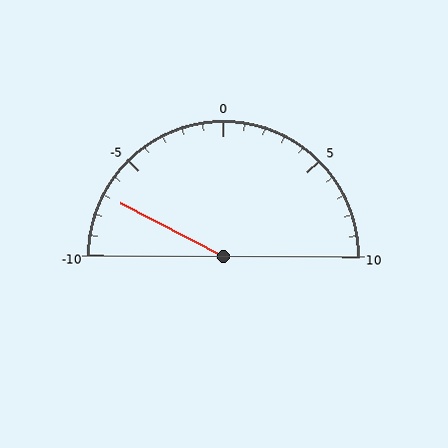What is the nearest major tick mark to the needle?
The nearest major tick mark is -5.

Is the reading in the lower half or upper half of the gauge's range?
The reading is in the lower half of the range (-10 to 10).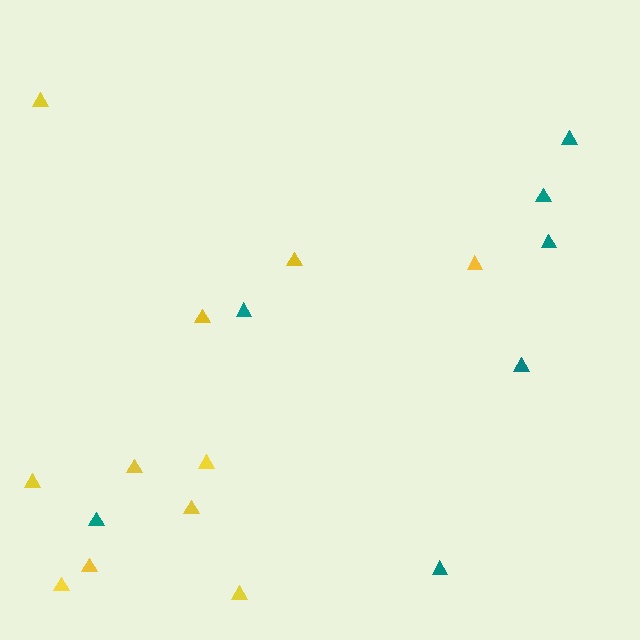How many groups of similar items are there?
There are 2 groups: one group of yellow triangles (11) and one group of teal triangles (7).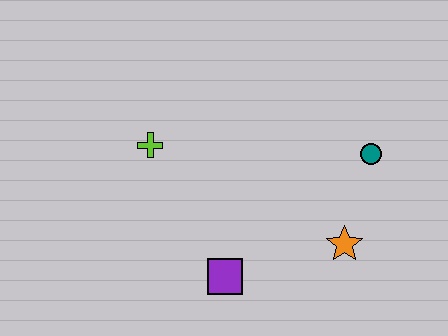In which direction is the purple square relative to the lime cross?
The purple square is below the lime cross.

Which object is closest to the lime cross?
The purple square is closest to the lime cross.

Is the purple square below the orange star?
Yes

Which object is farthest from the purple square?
The teal circle is farthest from the purple square.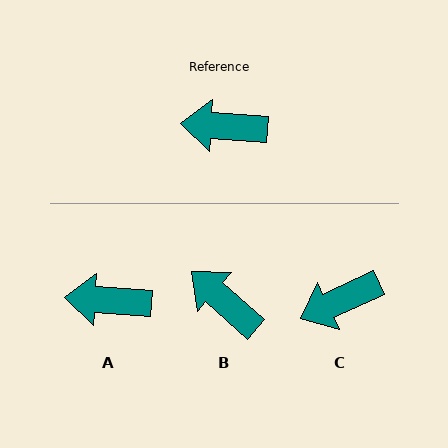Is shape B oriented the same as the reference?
No, it is off by about 38 degrees.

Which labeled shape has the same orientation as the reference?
A.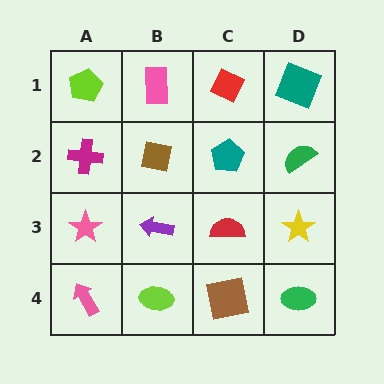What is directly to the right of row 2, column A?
A brown square.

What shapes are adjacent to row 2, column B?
A pink rectangle (row 1, column B), a purple arrow (row 3, column B), a magenta cross (row 2, column A), a teal pentagon (row 2, column C).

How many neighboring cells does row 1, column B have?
3.